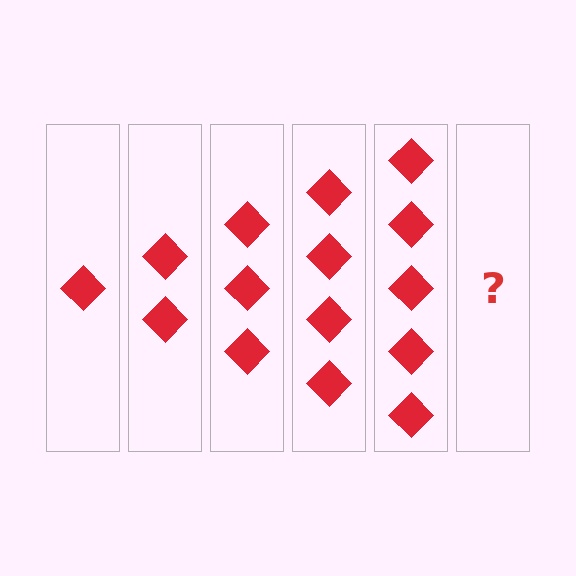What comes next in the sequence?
The next element should be 6 diamonds.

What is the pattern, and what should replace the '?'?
The pattern is that each step adds one more diamond. The '?' should be 6 diamonds.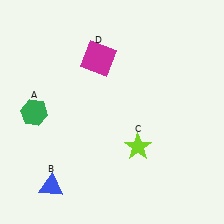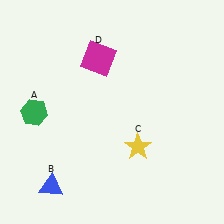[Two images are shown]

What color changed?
The star (C) changed from lime in Image 1 to yellow in Image 2.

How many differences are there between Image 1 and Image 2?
There is 1 difference between the two images.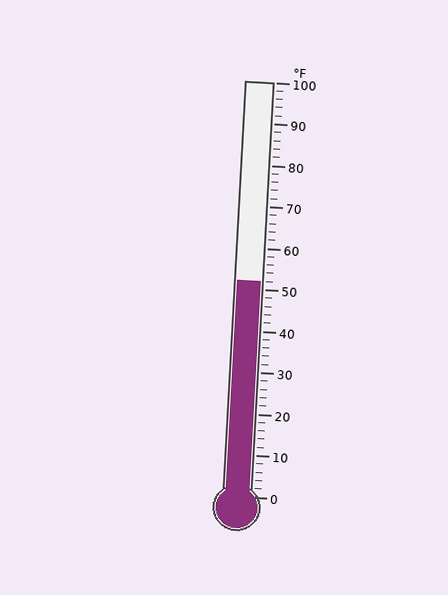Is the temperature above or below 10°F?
The temperature is above 10°F.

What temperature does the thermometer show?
The thermometer shows approximately 52°F.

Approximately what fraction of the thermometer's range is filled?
The thermometer is filled to approximately 50% of its range.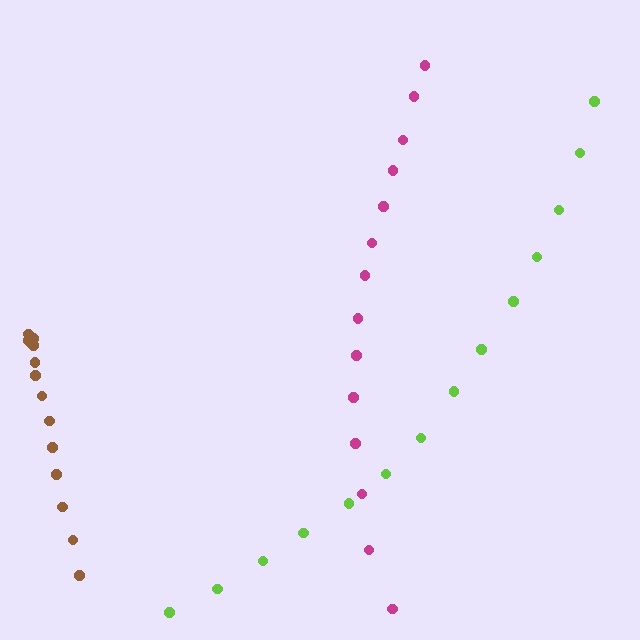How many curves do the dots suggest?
There are 3 distinct paths.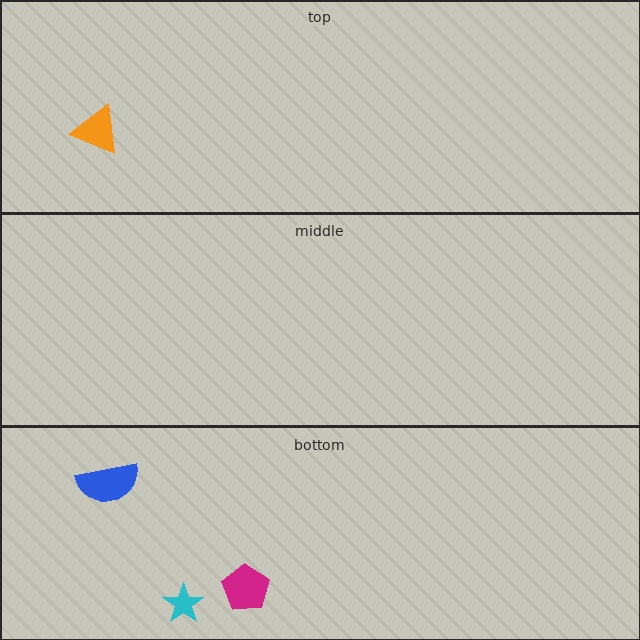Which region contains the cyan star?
The bottom region.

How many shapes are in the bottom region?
3.